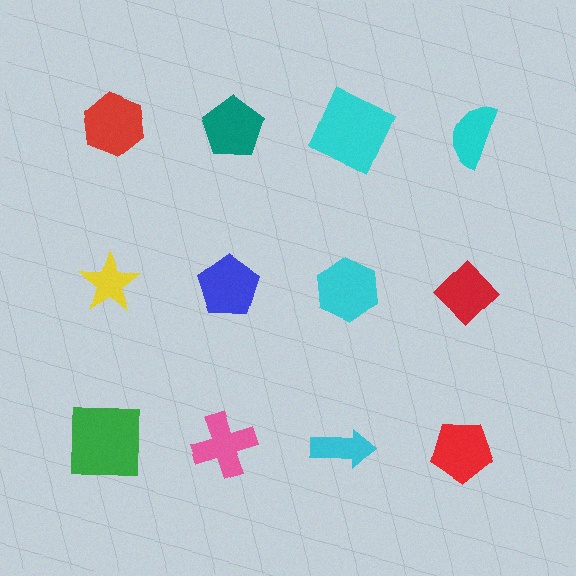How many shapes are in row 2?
4 shapes.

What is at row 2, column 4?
A red diamond.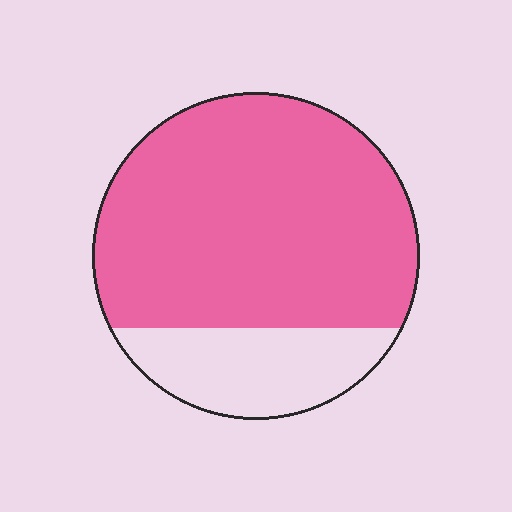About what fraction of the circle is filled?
About three quarters (3/4).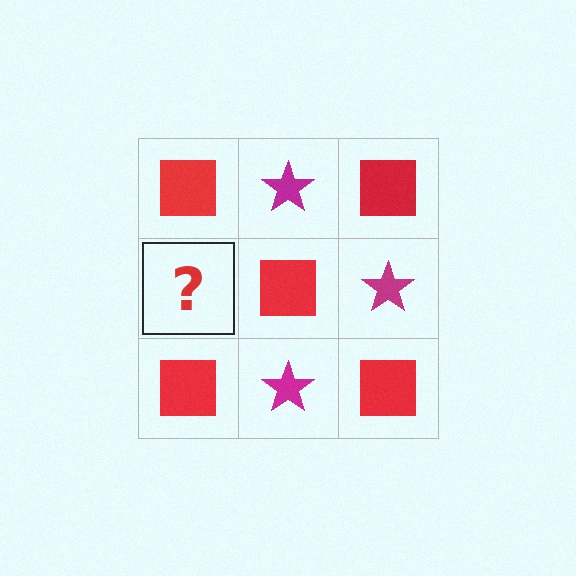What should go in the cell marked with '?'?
The missing cell should contain a magenta star.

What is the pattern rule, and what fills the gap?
The rule is that it alternates red square and magenta star in a checkerboard pattern. The gap should be filled with a magenta star.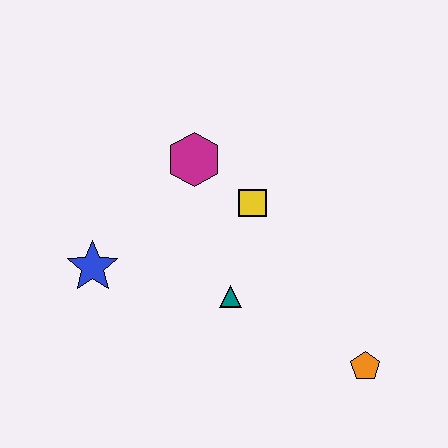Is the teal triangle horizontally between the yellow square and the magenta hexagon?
Yes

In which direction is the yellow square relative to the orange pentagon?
The yellow square is above the orange pentagon.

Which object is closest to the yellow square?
The magenta hexagon is closest to the yellow square.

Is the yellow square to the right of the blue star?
Yes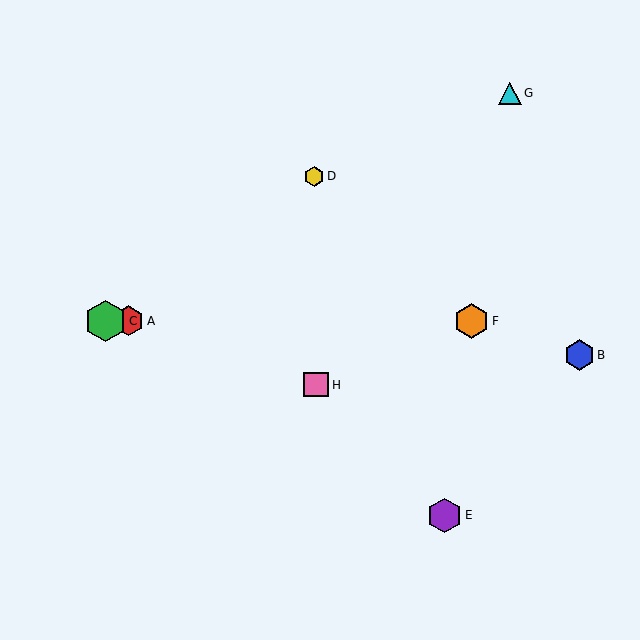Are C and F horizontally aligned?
Yes, both are at y≈321.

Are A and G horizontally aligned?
No, A is at y≈321 and G is at y≈93.